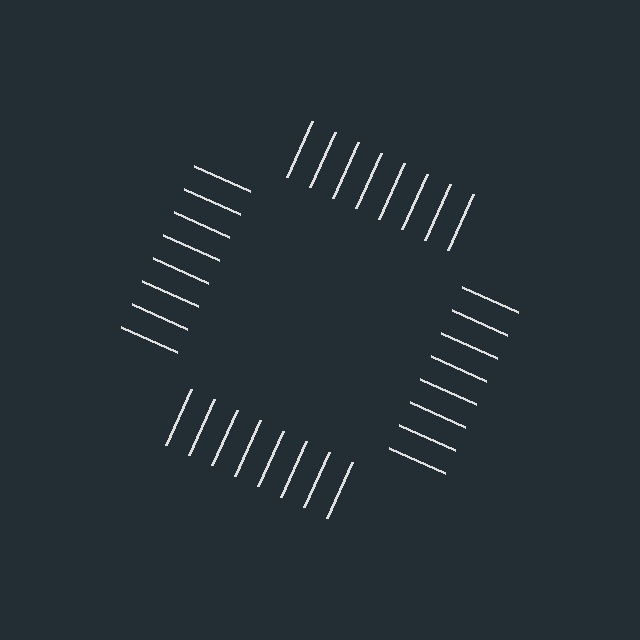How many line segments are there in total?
32 — 8 along each of the 4 edges.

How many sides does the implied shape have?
4 sides — the line-ends trace a square.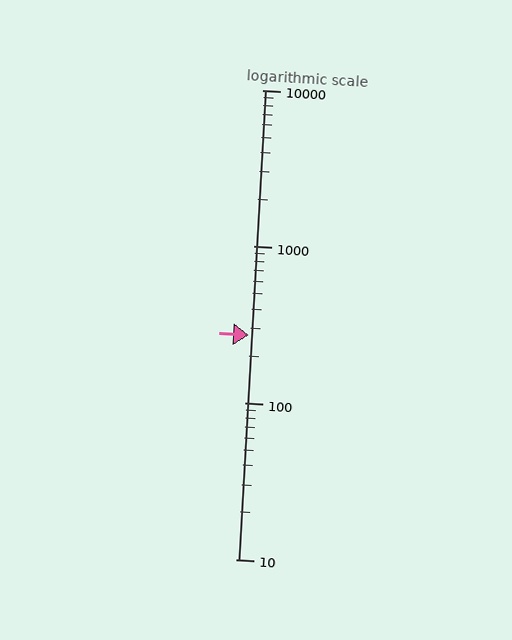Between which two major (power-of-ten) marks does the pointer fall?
The pointer is between 100 and 1000.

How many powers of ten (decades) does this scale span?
The scale spans 3 decades, from 10 to 10000.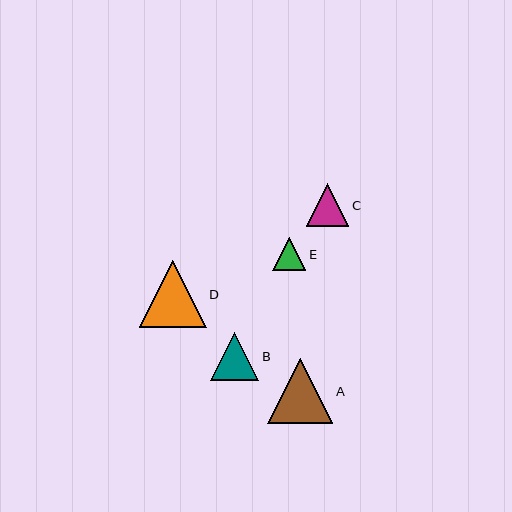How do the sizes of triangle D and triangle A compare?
Triangle D and triangle A are approximately the same size.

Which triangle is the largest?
Triangle D is the largest with a size of approximately 67 pixels.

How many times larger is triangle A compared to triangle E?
Triangle A is approximately 2.0 times the size of triangle E.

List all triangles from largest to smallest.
From largest to smallest: D, A, B, C, E.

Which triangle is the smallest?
Triangle E is the smallest with a size of approximately 33 pixels.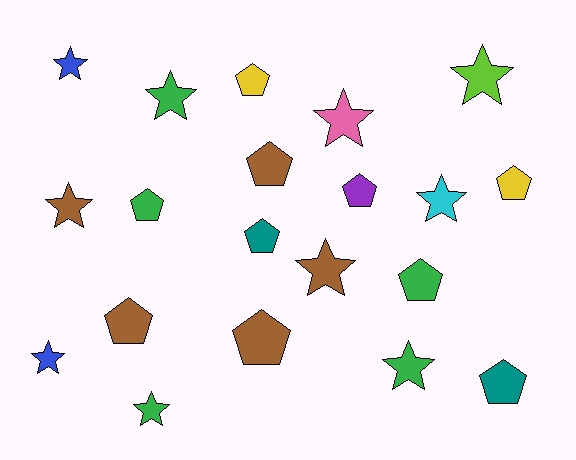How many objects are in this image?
There are 20 objects.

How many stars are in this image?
There are 10 stars.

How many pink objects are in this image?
There is 1 pink object.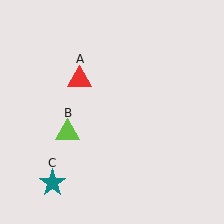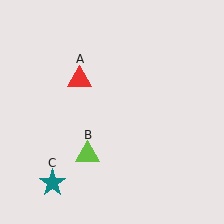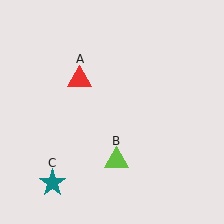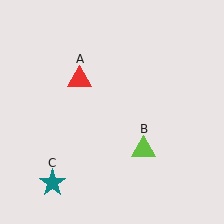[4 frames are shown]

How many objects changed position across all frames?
1 object changed position: lime triangle (object B).